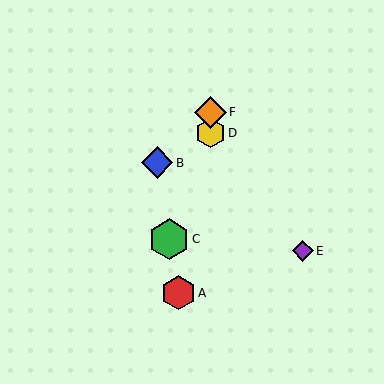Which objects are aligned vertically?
Objects D, F are aligned vertically.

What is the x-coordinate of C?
Object C is at x≈169.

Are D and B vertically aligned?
No, D is at x≈210 and B is at x≈157.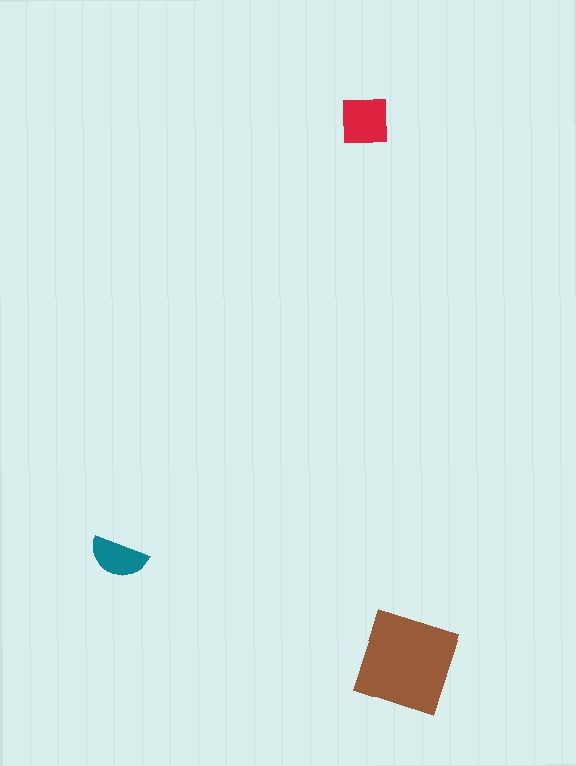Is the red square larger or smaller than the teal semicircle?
Larger.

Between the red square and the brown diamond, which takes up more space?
The brown diamond.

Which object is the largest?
The brown diamond.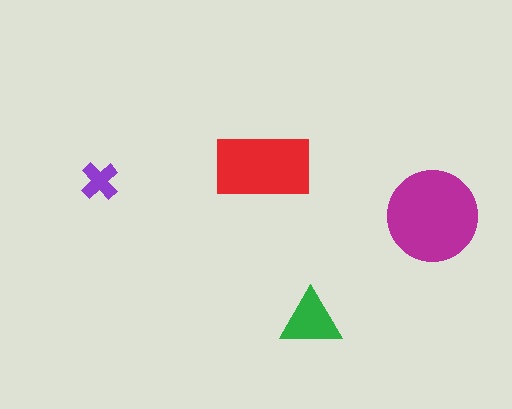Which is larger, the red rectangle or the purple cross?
The red rectangle.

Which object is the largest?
The magenta circle.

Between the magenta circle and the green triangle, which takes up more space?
The magenta circle.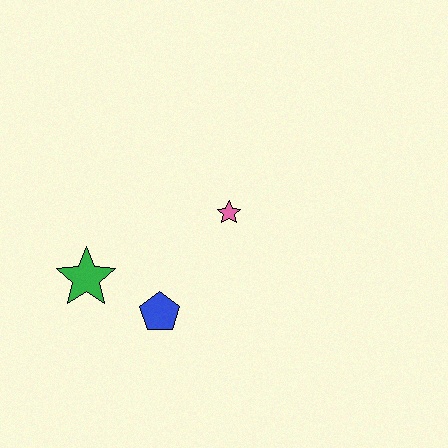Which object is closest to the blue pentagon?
The green star is closest to the blue pentagon.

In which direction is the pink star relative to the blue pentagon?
The pink star is above the blue pentagon.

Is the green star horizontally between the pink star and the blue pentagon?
No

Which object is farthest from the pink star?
The green star is farthest from the pink star.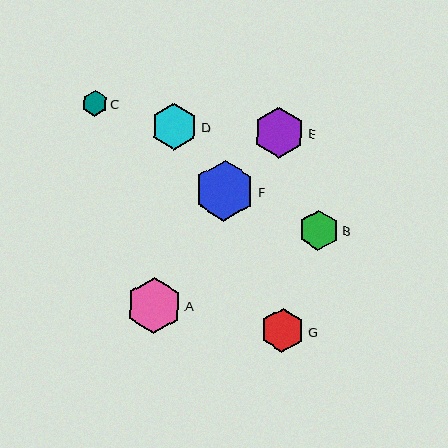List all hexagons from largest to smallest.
From largest to smallest: F, A, E, D, G, B, C.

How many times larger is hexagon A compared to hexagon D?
Hexagon A is approximately 1.2 times the size of hexagon D.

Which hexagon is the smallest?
Hexagon C is the smallest with a size of approximately 26 pixels.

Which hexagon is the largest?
Hexagon F is the largest with a size of approximately 60 pixels.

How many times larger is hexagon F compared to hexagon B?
Hexagon F is approximately 1.5 times the size of hexagon B.